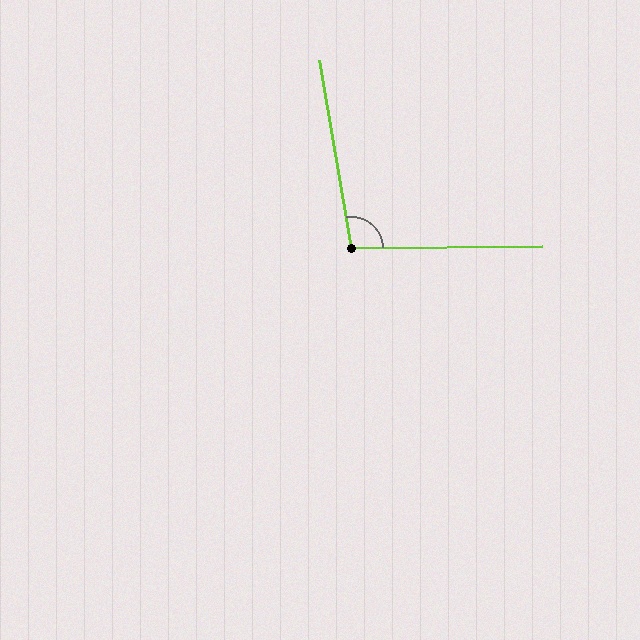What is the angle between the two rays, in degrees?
Approximately 99 degrees.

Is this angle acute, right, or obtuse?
It is obtuse.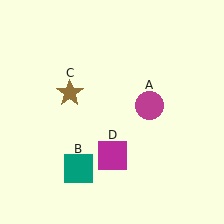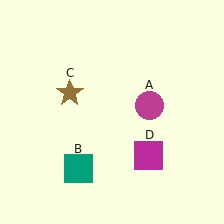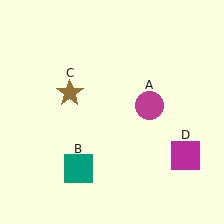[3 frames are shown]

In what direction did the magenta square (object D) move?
The magenta square (object D) moved right.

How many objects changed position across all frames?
1 object changed position: magenta square (object D).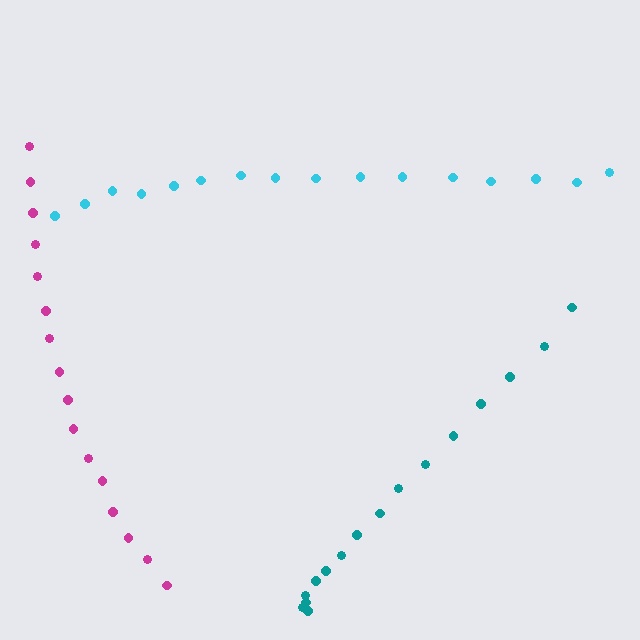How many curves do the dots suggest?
There are 3 distinct paths.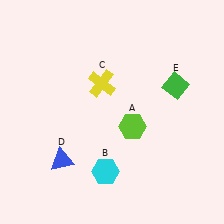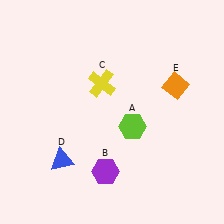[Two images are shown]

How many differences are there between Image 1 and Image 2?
There are 2 differences between the two images.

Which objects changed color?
B changed from cyan to purple. E changed from green to orange.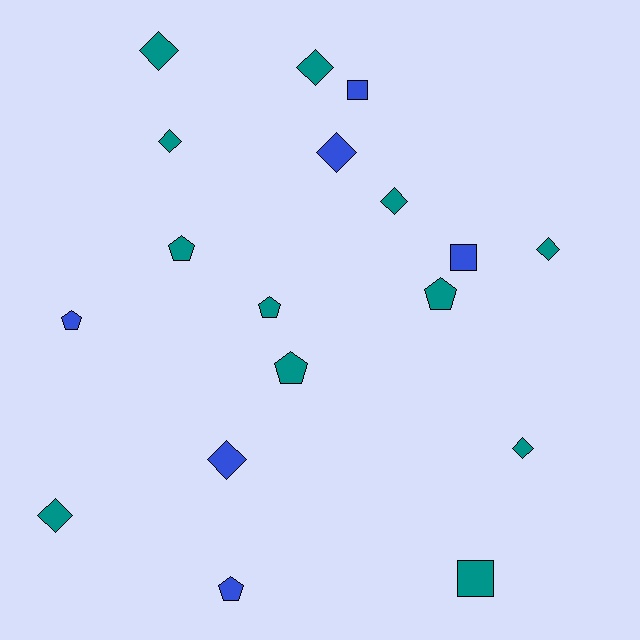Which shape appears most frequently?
Diamond, with 9 objects.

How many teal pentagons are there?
There are 4 teal pentagons.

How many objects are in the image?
There are 18 objects.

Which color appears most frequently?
Teal, with 12 objects.